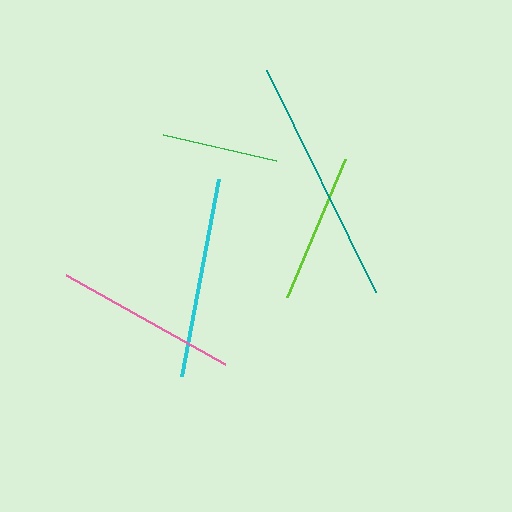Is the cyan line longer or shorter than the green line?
The cyan line is longer than the green line.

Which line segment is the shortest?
The green line is the shortest at approximately 116 pixels.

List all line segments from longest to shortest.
From longest to shortest: teal, cyan, pink, lime, green.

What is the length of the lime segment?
The lime segment is approximately 150 pixels long.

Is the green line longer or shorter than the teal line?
The teal line is longer than the green line.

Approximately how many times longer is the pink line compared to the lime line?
The pink line is approximately 1.2 times the length of the lime line.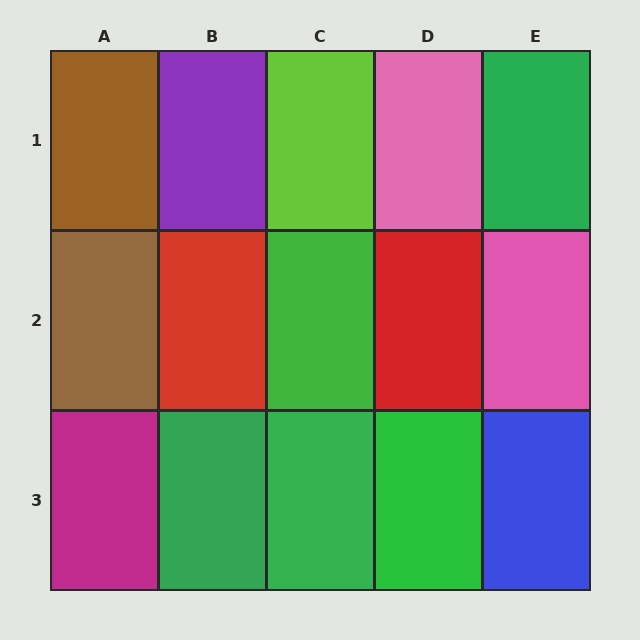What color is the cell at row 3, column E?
Blue.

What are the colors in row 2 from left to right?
Brown, red, green, red, pink.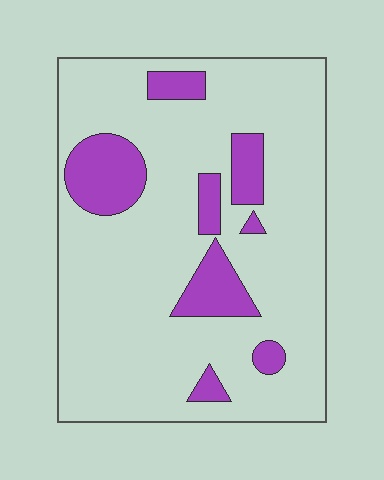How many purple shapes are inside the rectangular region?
8.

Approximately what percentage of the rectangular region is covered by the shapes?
Approximately 15%.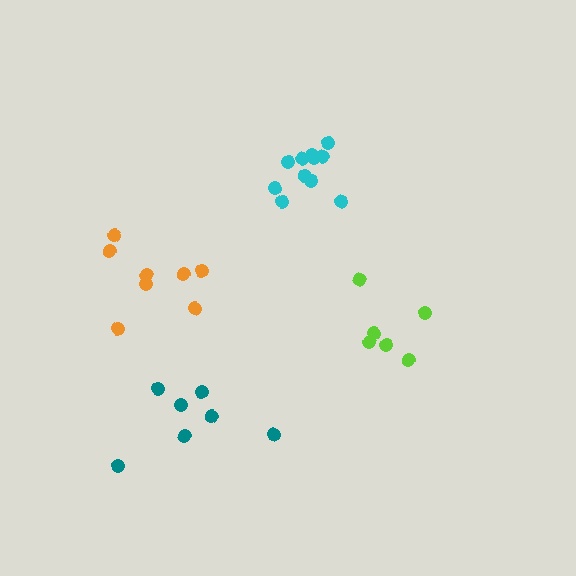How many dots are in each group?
Group 1: 6 dots, Group 2: 8 dots, Group 3: 7 dots, Group 4: 11 dots (32 total).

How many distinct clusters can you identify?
There are 4 distinct clusters.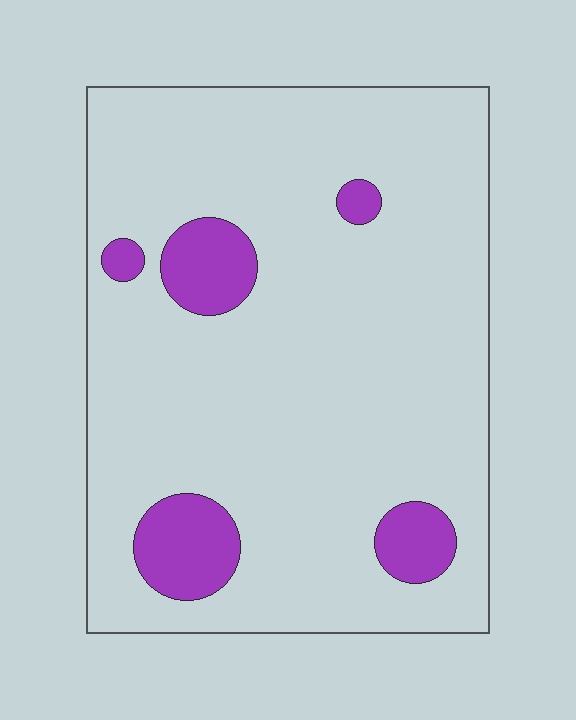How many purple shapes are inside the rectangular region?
5.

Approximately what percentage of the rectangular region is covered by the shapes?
Approximately 10%.